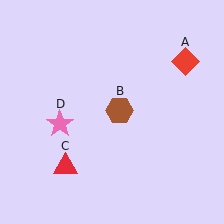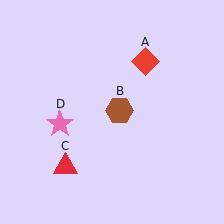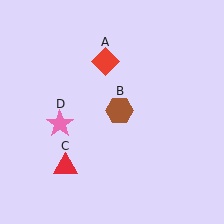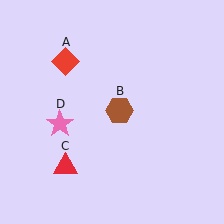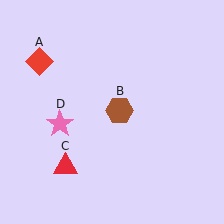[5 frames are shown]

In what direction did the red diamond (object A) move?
The red diamond (object A) moved left.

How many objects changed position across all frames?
1 object changed position: red diamond (object A).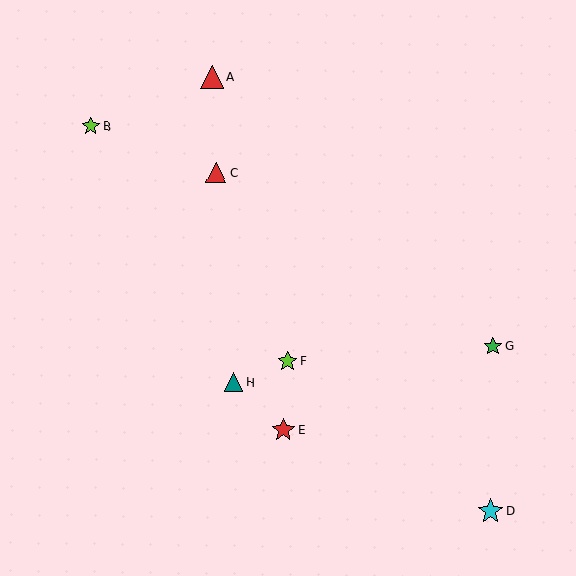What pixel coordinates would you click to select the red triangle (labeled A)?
Click at (212, 77) to select the red triangle A.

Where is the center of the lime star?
The center of the lime star is at (288, 361).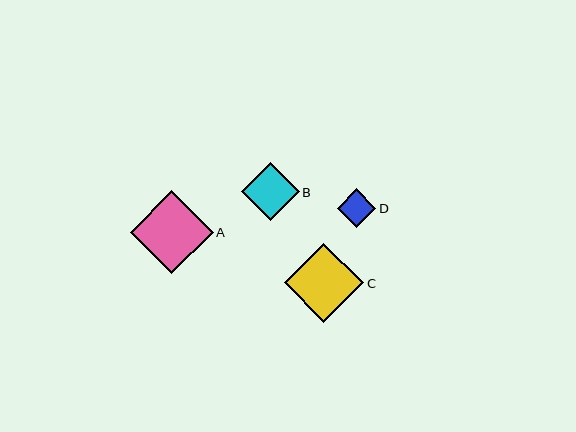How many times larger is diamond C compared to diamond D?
Diamond C is approximately 2.1 times the size of diamond D.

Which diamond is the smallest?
Diamond D is the smallest with a size of approximately 38 pixels.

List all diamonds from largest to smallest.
From largest to smallest: A, C, B, D.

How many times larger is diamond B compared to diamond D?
Diamond B is approximately 1.5 times the size of diamond D.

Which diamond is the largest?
Diamond A is the largest with a size of approximately 82 pixels.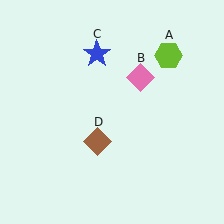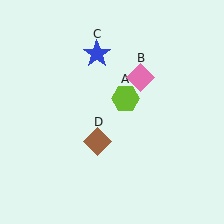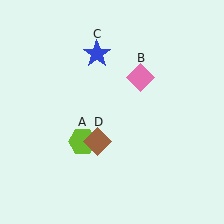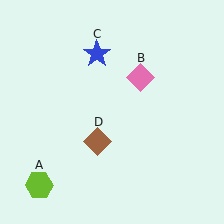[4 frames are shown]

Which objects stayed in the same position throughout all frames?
Pink diamond (object B) and blue star (object C) and brown diamond (object D) remained stationary.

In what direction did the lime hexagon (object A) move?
The lime hexagon (object A) moved down and to the left.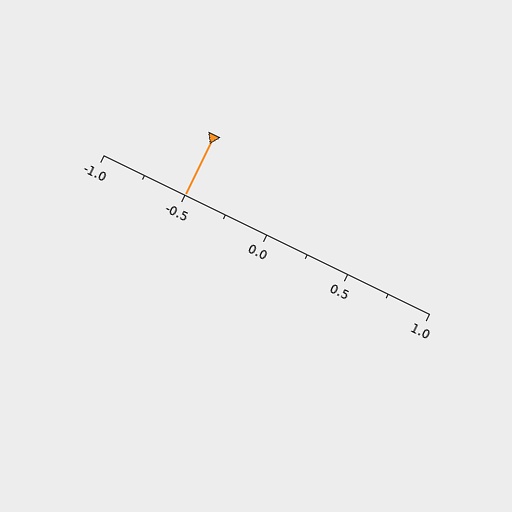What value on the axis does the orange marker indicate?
The marker indicates approximately -0.5.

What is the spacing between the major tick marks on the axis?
The major ticks are spaced 0.5 apart.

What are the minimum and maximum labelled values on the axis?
The axis runs from -1.0 to 1.0.